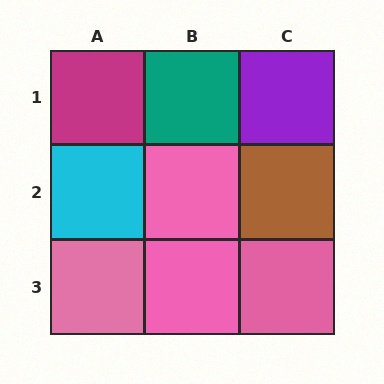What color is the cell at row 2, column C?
Brown.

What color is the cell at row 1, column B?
Teal.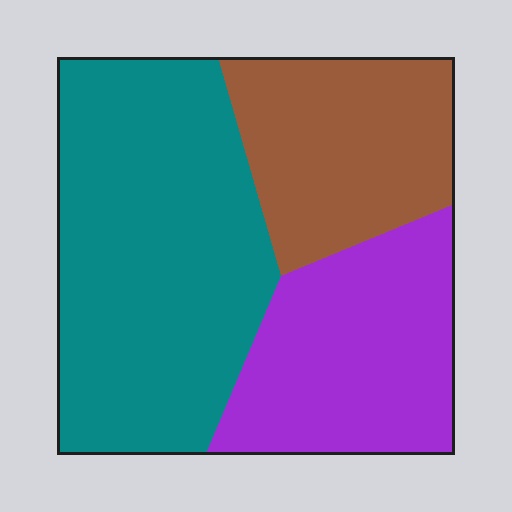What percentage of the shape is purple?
Purple takes up about one quarter (1/4) of the shape.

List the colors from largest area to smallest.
From largest to smallest: teal, purple, brown.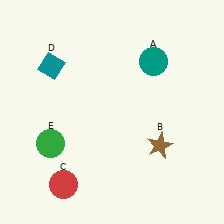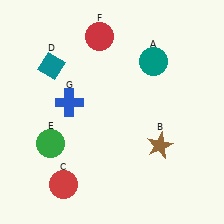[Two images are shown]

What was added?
A red circle (F), a blue cross (G) were added in Image 2.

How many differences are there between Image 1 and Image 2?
There are 2 differences between the two images.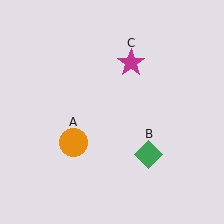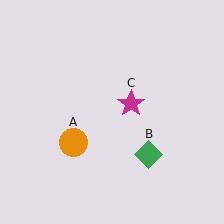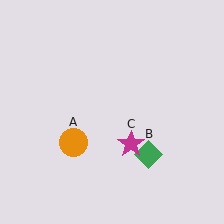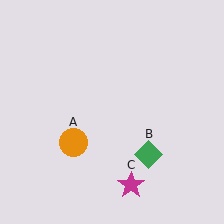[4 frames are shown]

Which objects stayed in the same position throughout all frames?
Orange circle (object A) and green diamond (object B) remained stationary.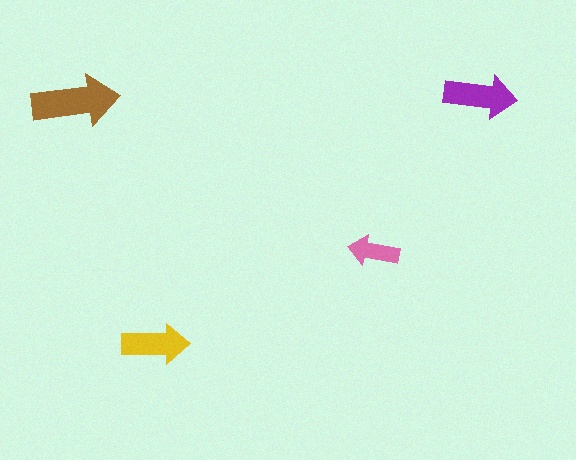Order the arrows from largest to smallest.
the brown one, the purple one, the yellow one, the pink one.